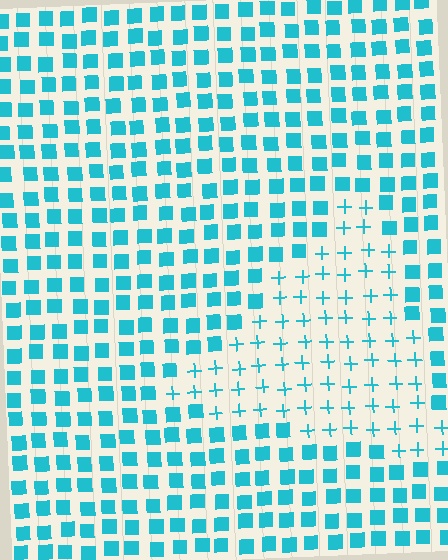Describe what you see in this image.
The image is filled with small cyan elements arranged in a uniform grid. A triangle-shaped region contains plus signs, while the surrounding area contains squares. The boundary is defined purely by the change in element shape.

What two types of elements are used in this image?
The image uses plus signs inside the triangle region and squares outside it.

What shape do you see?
I see a triangle.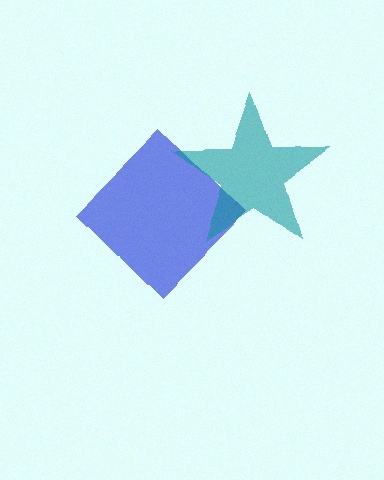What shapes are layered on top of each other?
The layered shapes are: a blue diamond, a teal star.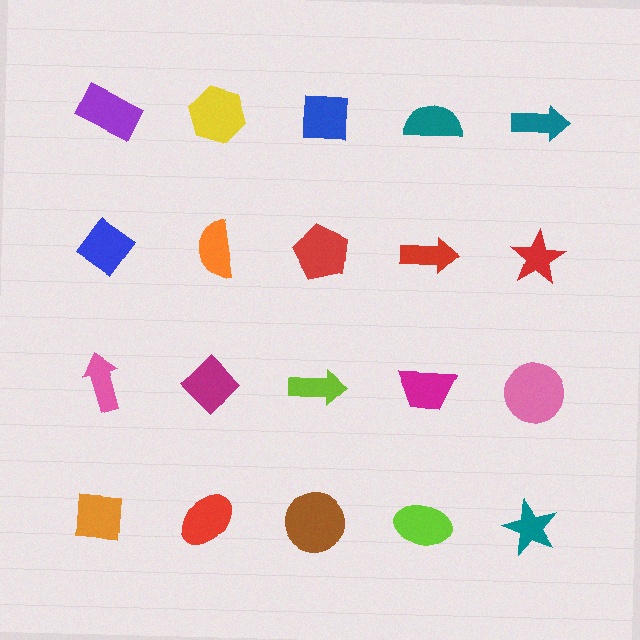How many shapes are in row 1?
5 shapes.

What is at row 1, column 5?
A teal arrow.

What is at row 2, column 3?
A red pentagon.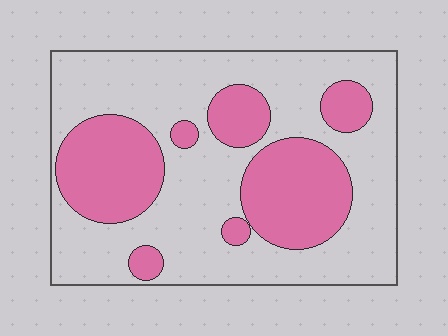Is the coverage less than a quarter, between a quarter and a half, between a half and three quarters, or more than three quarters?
Between a quarter and a half.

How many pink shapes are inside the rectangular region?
7.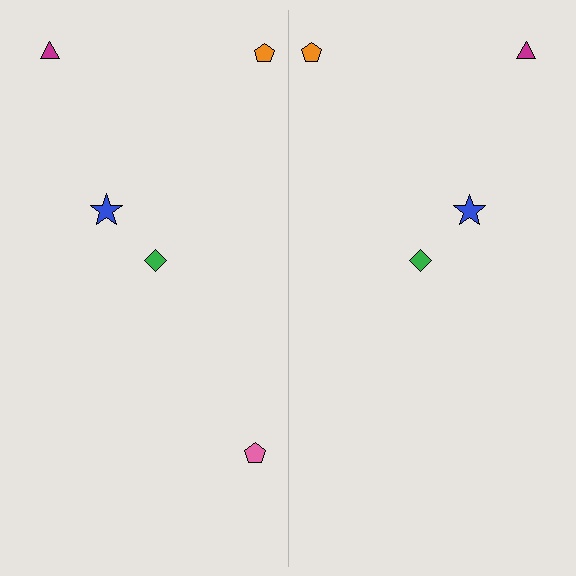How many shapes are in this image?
There are 9 shapes in this image.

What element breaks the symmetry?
A pink pentagon is missing from the right side.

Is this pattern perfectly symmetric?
No, the pattern is not perfectly symmetric. A pink pentagon is missing from the right side.